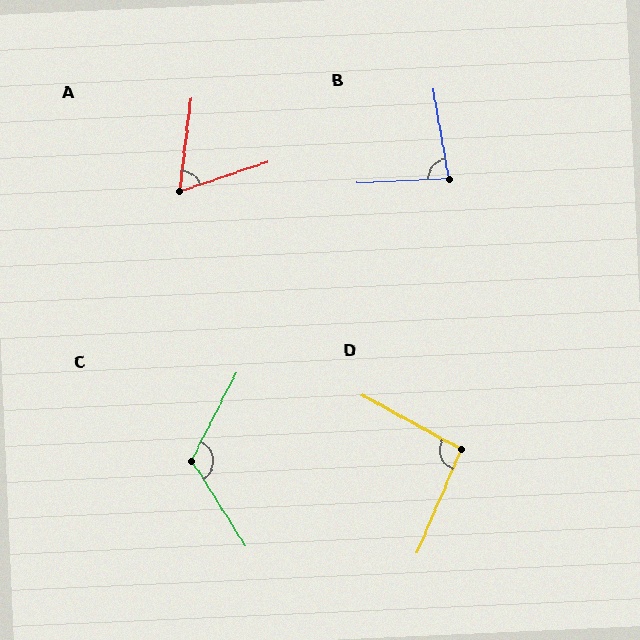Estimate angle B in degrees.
Approximately 82 degrees.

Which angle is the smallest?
A, at approximately 64 degrees.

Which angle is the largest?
C, at approximately 120 degrees.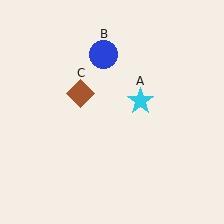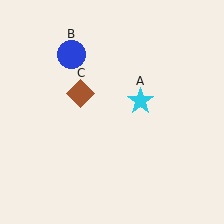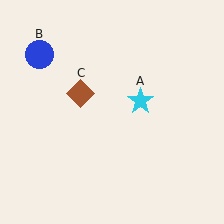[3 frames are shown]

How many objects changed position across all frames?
1 object changed position: blue circle (object B).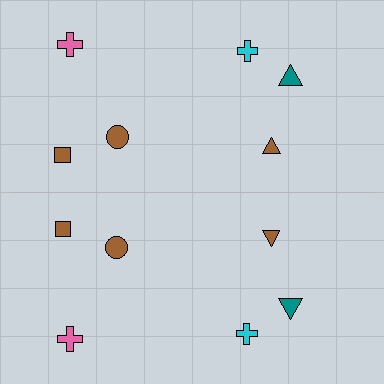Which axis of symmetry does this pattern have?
The pattern has a horizontal axis of symmetry running through the center of the image.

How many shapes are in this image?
There are 12 shapes in this image.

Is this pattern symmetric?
Yes, this pattern has bilateral (reflection) symmetry.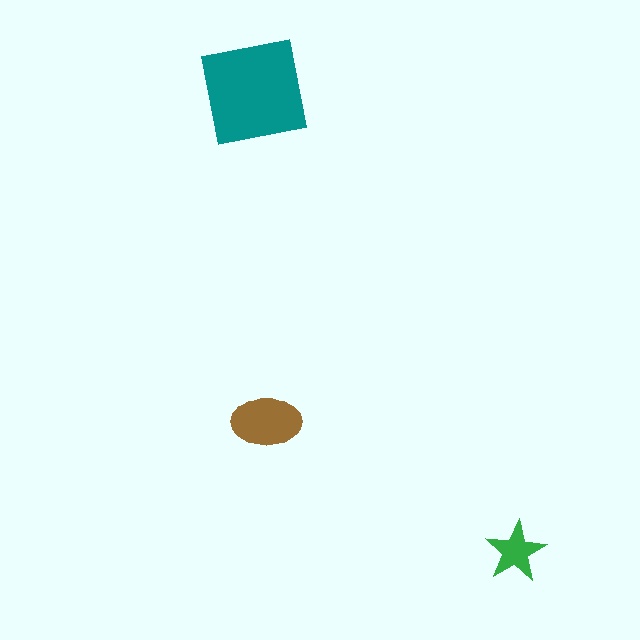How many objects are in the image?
There are 3 objects in the image.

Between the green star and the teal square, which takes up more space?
The teal square.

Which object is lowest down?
The green star is bottommost.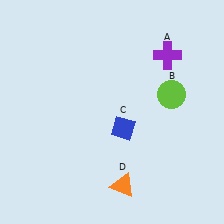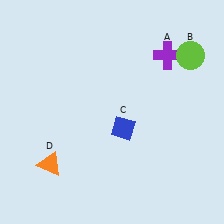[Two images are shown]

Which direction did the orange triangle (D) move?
The orange triangle (D) moved left.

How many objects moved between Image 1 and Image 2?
2 objects moved between the two images.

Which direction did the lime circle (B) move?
The lime circle (B) moved up.